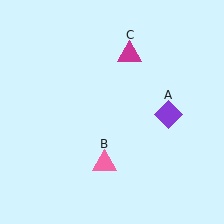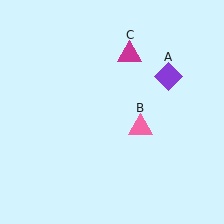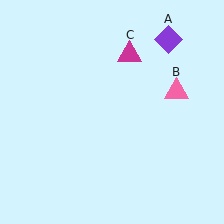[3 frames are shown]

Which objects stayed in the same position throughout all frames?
Magenta triangle (object C) remained stationary.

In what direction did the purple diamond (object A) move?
The purple diamond (object A) moved up.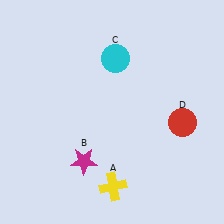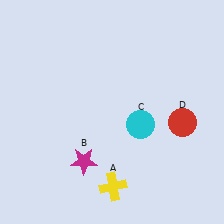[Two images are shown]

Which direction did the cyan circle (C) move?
The cyan circle (C) moved down.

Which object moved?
The cyan circle (C) moved down.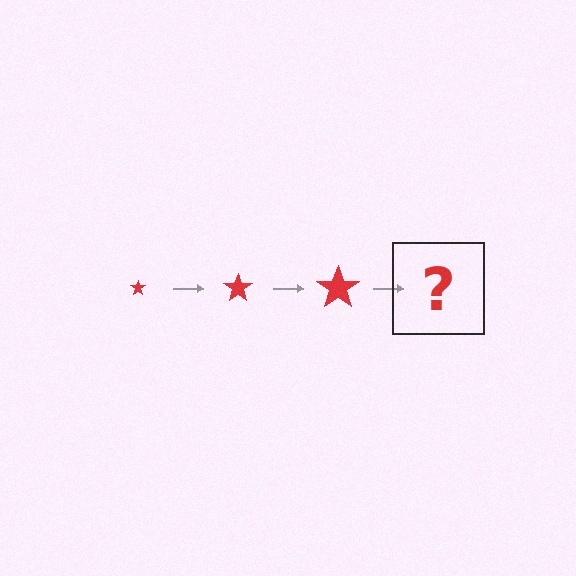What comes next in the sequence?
The next element should be a red star, larger than the previous one.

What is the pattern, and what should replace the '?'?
The pattern is that the star gets progressively larger each step. The '?' should be a red star, larger than the previous one.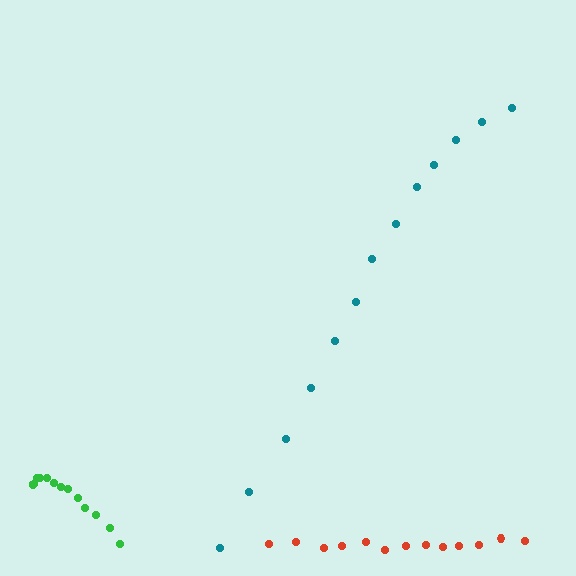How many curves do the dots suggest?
There are 3 distinct paths.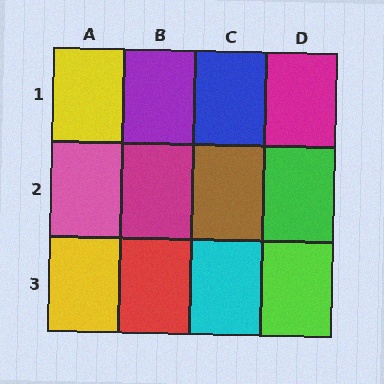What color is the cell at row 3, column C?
Cyan.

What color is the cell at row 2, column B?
Magenta.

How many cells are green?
1 cell is green.